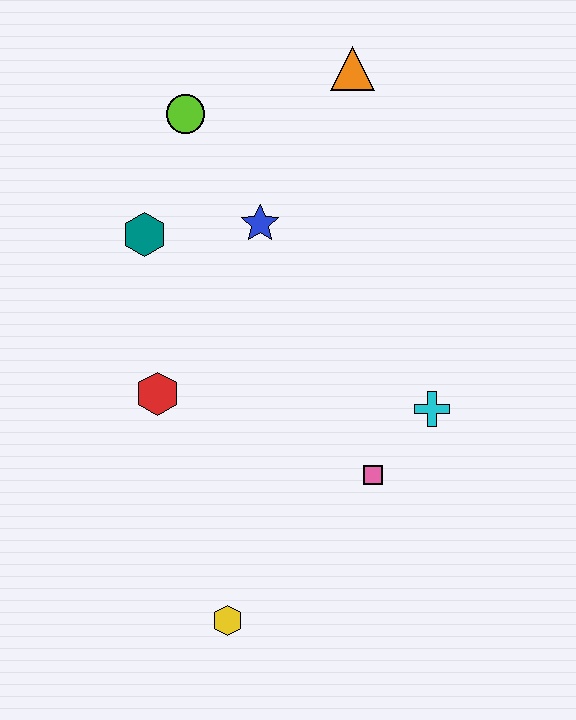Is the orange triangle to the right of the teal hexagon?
Yes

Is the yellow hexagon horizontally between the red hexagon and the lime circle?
No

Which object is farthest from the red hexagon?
The orange triangle is farthest from the red hexagon.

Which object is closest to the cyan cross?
The pink square is closest to the cyan cross.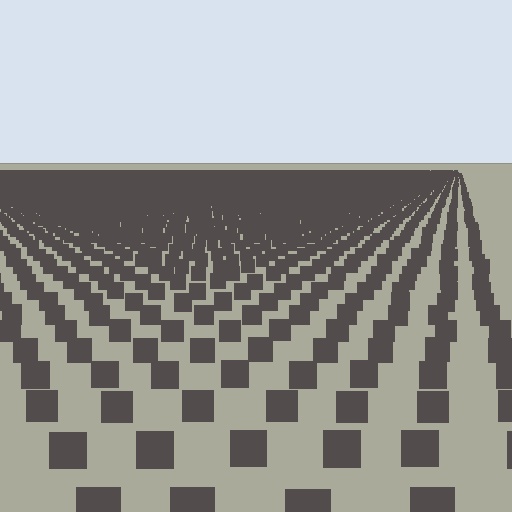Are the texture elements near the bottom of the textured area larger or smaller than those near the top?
Larger. Near the bottom, elements are closer to the viewer and appear at a bigger on-screen size.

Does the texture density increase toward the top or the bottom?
Density increases toward the top.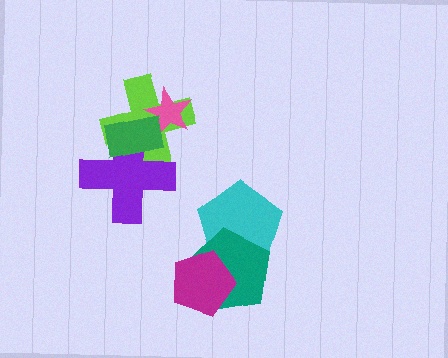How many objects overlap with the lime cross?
3 objects overlap with the lime cross.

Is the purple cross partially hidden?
Yes, it is partially covered by another shape.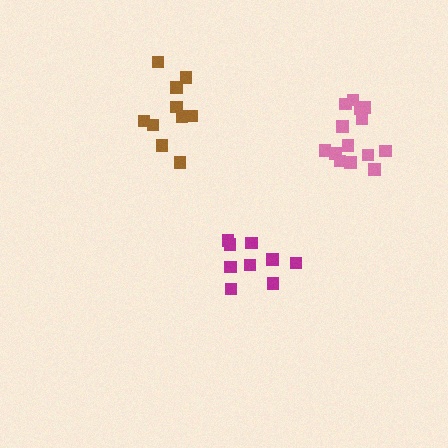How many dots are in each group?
Group 1: 9 dots, Group 2: 10 dots, Group 3: 14 dots (33 total).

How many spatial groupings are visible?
There are 3 spatial groupings.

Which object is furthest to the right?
The pink cluster is rightmost.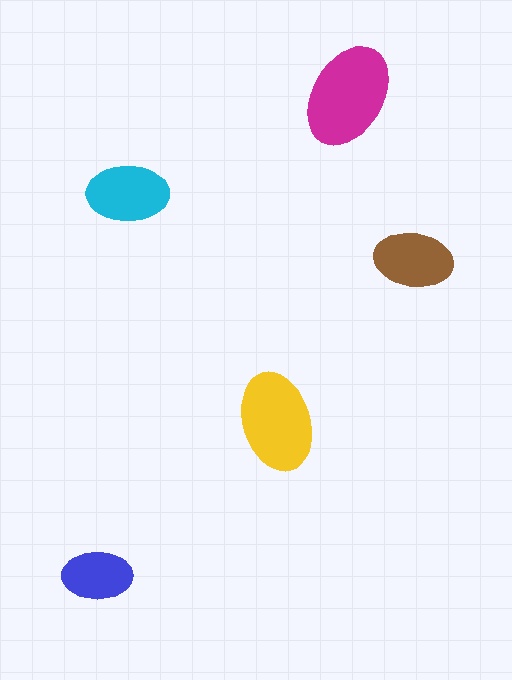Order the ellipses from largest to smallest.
the magenta one, the yellow one, the cyan one, the brown one, the blue one.